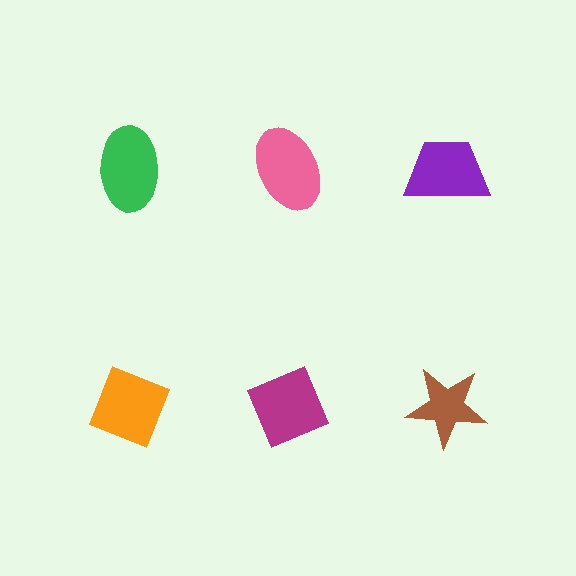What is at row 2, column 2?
A magenta diamond.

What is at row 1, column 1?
A green ellipse.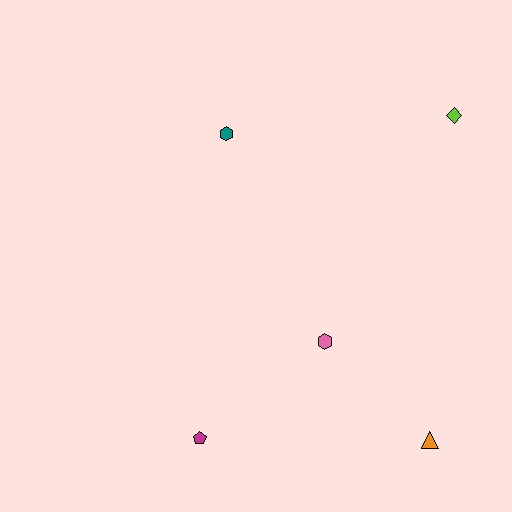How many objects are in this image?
There are 5 objects.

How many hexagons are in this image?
There are 2 hexagons.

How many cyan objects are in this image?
There are no cyan objects.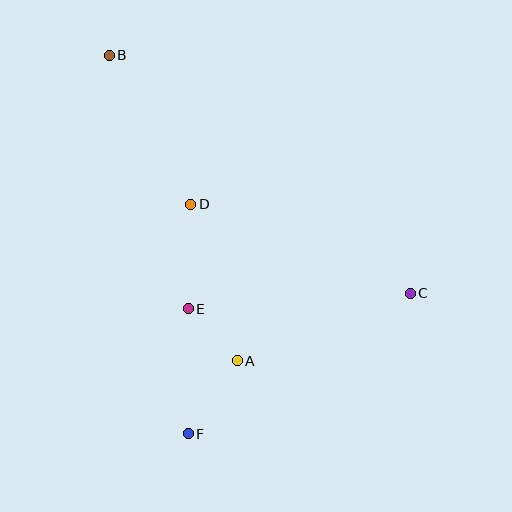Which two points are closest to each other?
Points A and E are closest to each other.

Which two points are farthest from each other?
Points B and F are farthest from each other.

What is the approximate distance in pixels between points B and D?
The distance between B and D is approximately 170 pixels.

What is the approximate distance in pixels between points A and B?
The distance between A and B is approximately 331 pixels.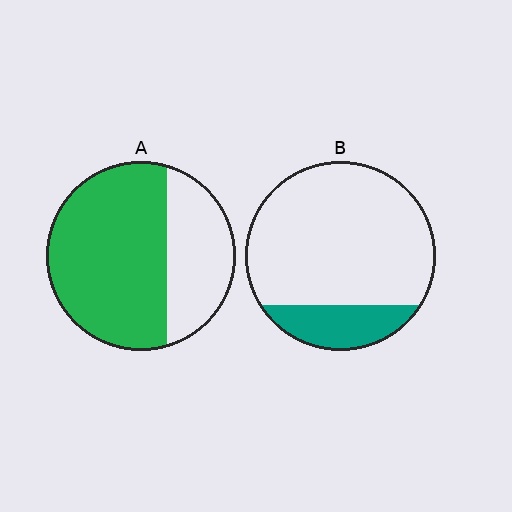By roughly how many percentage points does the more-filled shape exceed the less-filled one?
By roughly 50 percentage points (A over B).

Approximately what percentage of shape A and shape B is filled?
A is approximately 65% and B is approximately 20%.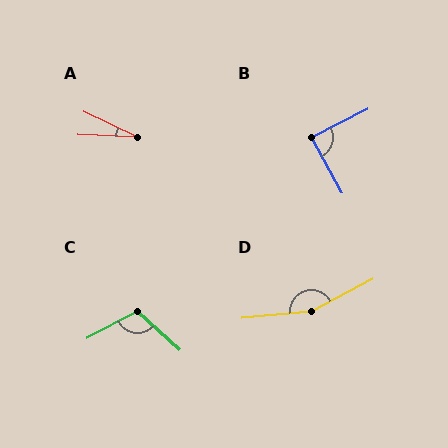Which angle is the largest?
D, at approximately 157 degrees.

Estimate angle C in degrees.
Approximately 110 degrees.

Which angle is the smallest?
A, at approximately 23 degrees.